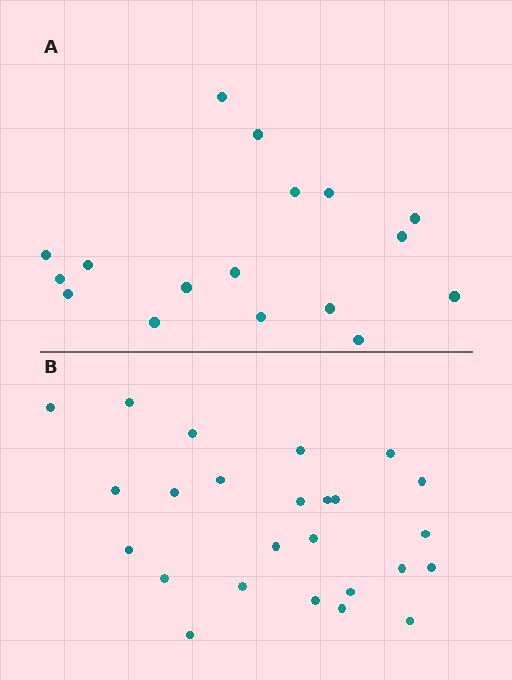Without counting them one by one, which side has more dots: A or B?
Region B (the bottom region) has more dots.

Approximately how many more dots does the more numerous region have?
Region B has roughly 8 or so more dots than region A.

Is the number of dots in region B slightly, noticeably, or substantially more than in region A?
Region B has substantially more. The ratio is roughly 1.5 to 1.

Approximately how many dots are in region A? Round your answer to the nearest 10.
About 20 dots. (The exact count is 17, which rounds to 20.)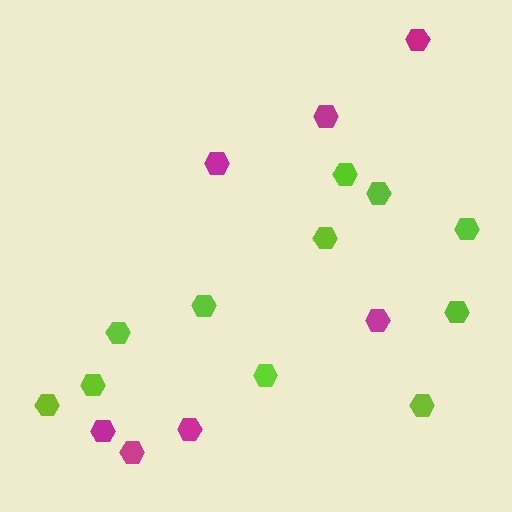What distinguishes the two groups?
There are 2 groups: one group of magenta hexagons (7) and one group of lime hexagons (11).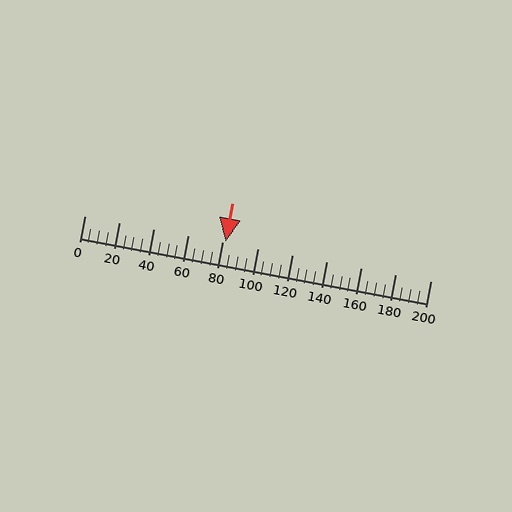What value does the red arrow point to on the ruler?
The red arrow points to approximately 82.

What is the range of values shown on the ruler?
The ruler shows values from 0 to 200.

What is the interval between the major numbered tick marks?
The major tick marks are spaced 20 units apart.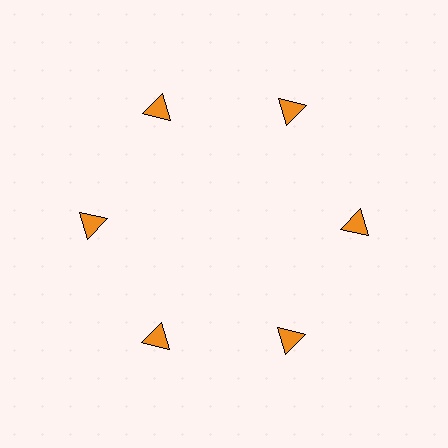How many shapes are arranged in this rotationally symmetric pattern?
There are 6 shapes, arranged in 6 groups of 1.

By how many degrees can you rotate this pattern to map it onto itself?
The pattern maps onto itself every 60 degrees of rotation.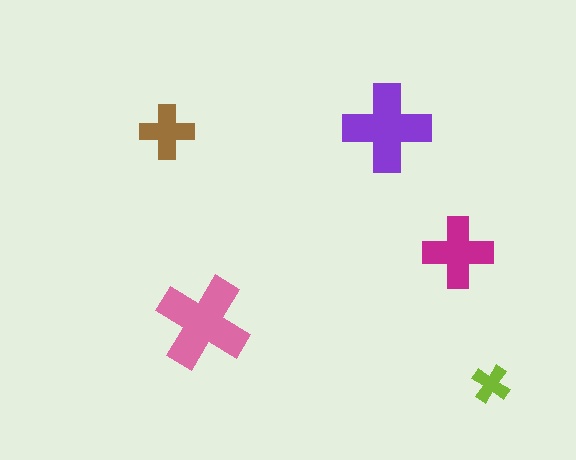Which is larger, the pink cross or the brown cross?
The pink one.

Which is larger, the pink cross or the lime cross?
The pink one.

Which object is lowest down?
The lime cross is bottommost.